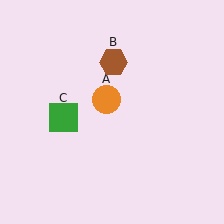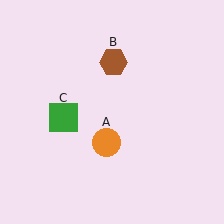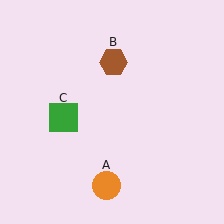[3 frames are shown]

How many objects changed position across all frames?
1 object changed position: orange circle (object A).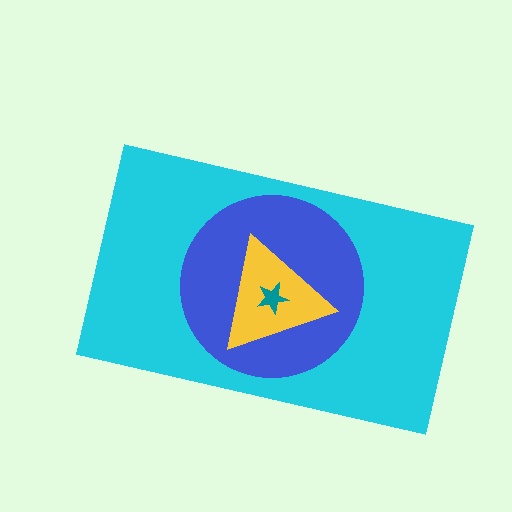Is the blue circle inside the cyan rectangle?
Yes.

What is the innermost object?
The teal star.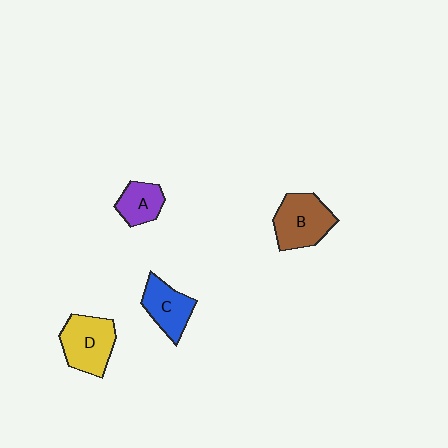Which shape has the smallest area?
Shape A (purple).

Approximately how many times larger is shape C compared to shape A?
Approximately 1.3 times.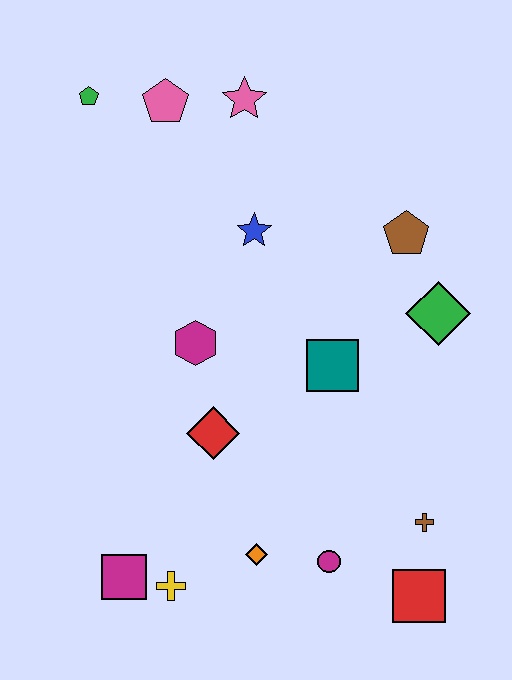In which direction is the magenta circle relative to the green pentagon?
The magenta circle is below the green pentagon.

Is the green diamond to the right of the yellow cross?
Yes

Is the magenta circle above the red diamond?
No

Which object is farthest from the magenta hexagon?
The red square is farthest from the magenta hexagon.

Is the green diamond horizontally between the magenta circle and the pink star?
No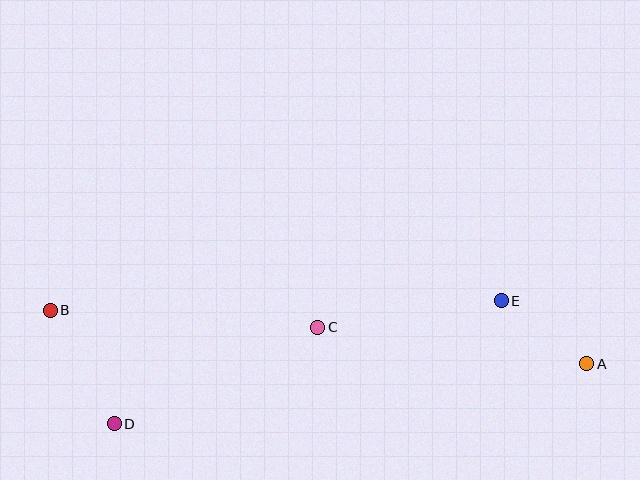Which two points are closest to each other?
Points A and E are closest to each other.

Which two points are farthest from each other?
Points A and B are farthest from each other.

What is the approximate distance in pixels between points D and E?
The distance between D and E is approximately 406 pixels.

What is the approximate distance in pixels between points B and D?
The distance between B and D is approximately 131 pixels.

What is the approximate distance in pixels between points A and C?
The distance between A and C is approximately 271 pixels.